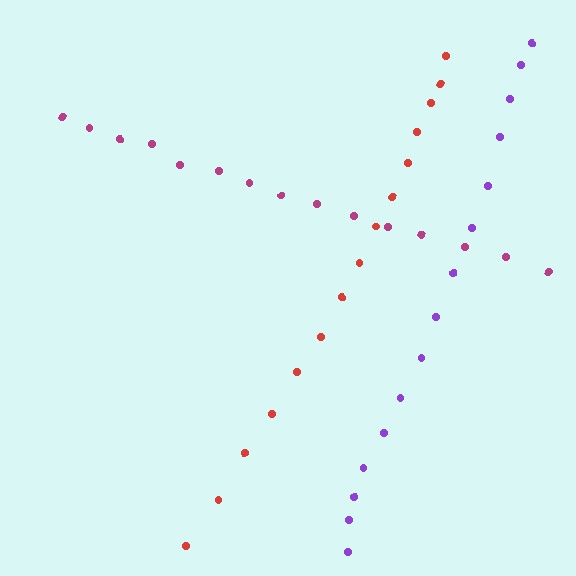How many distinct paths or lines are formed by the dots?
There are 3 distinct paths.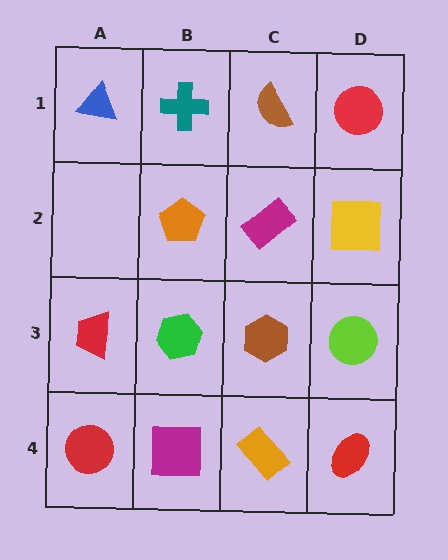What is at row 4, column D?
A red ellipse.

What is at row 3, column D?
A lime circle.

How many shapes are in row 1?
4 shapes.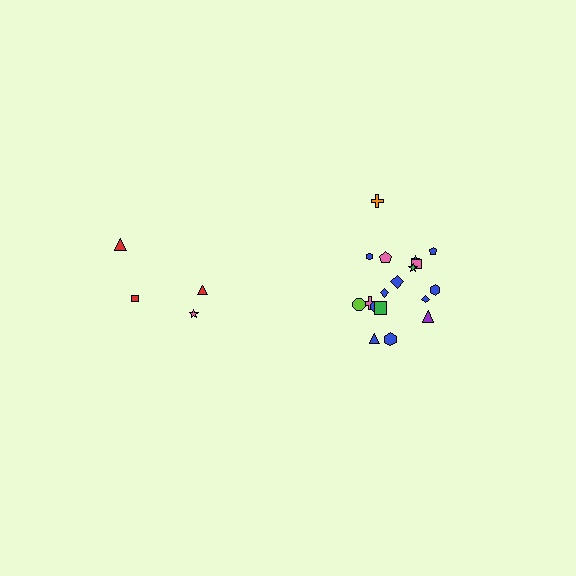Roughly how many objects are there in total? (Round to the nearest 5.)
Roughly 20 objects in total.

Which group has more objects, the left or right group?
The right group.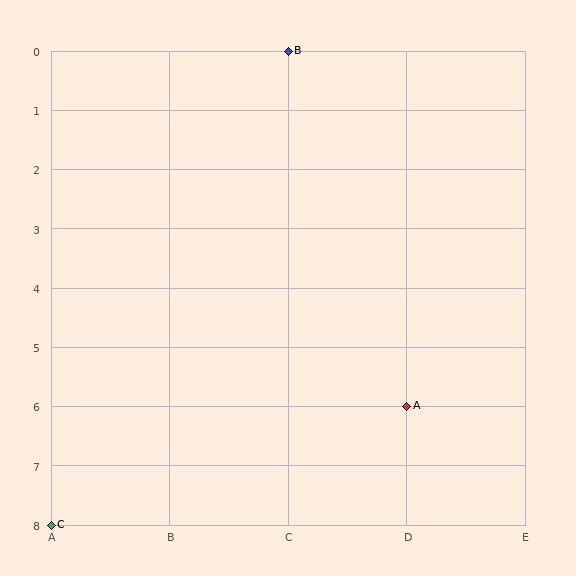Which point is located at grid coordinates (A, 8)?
Point C is at (A, 8).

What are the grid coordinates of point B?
Point B is at grid coordinates (C, 0).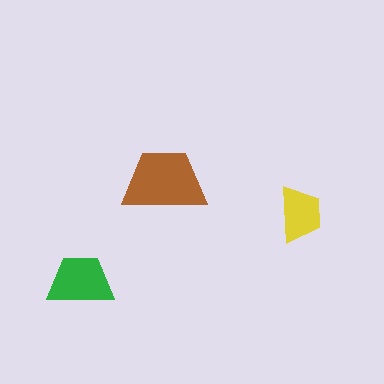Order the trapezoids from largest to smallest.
the brown one, the green one, the yellow one.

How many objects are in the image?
There are 3 objects in the image.